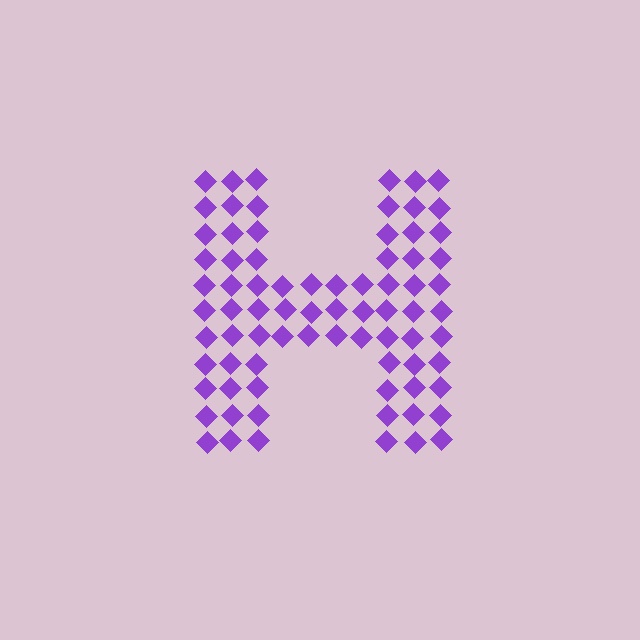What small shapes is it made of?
It is made of small diamonds.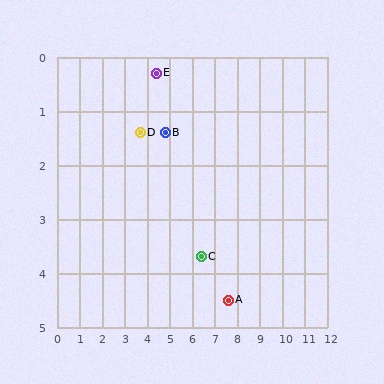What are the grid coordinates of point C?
Point C is at approximately (6.4, 3.7).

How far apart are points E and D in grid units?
Points E and D are about 1.3 grid units apart.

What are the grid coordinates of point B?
Point B is at approximately (4.8, 1.4).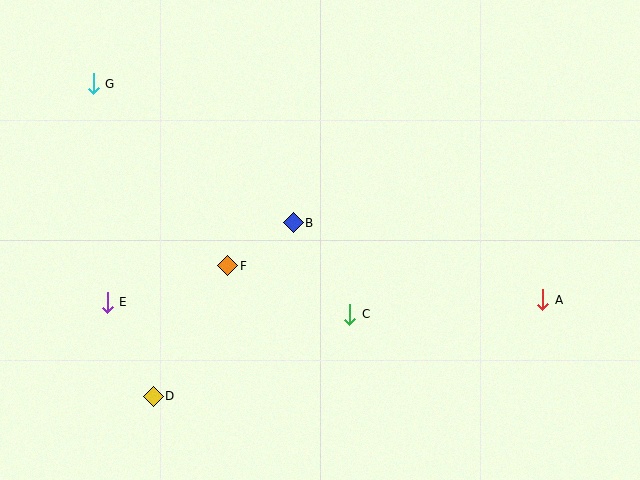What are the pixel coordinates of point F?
Point F is at (228, 266).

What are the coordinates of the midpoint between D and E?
The midpoint between D and E is at (130, 349).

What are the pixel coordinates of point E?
Point E is at (107, 302).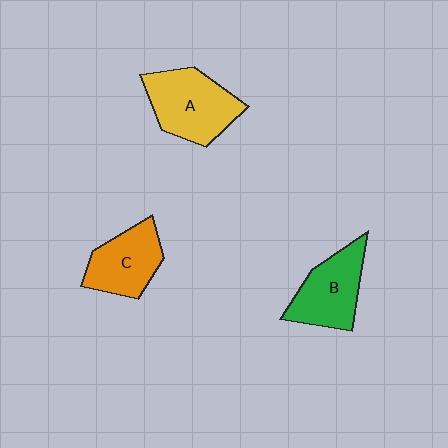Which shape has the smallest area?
Shape C (orange).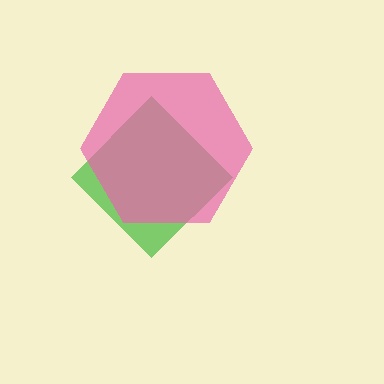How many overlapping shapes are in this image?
There are 2 overlapping shapes in the image.